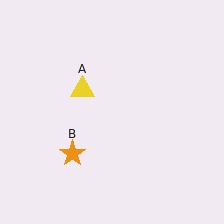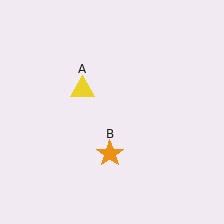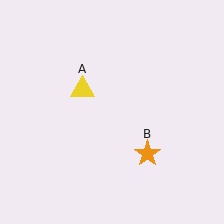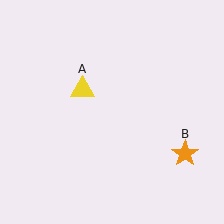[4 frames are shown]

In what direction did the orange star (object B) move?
The orange star (object B) moved right.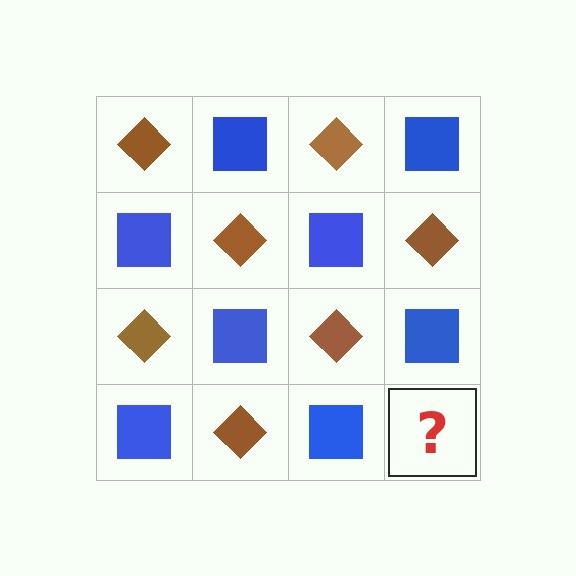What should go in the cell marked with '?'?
The missing cell should contain a brown diamond.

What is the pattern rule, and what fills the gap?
The rule is that it alternates brown diamond and blue square in a checkerboard pattern. The gap should be filled with a brown diamond.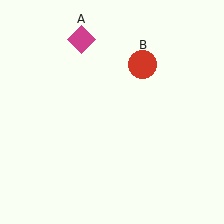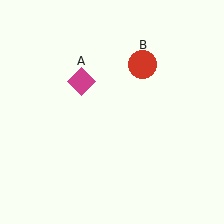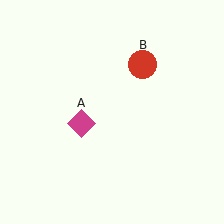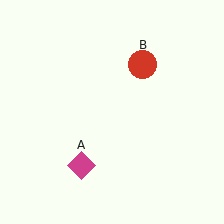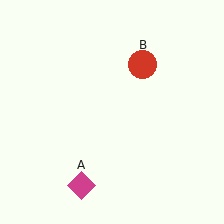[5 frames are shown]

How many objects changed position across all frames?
1 object changed position: magenta diamond (object A).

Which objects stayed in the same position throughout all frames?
Red circle (object B) remained stationary.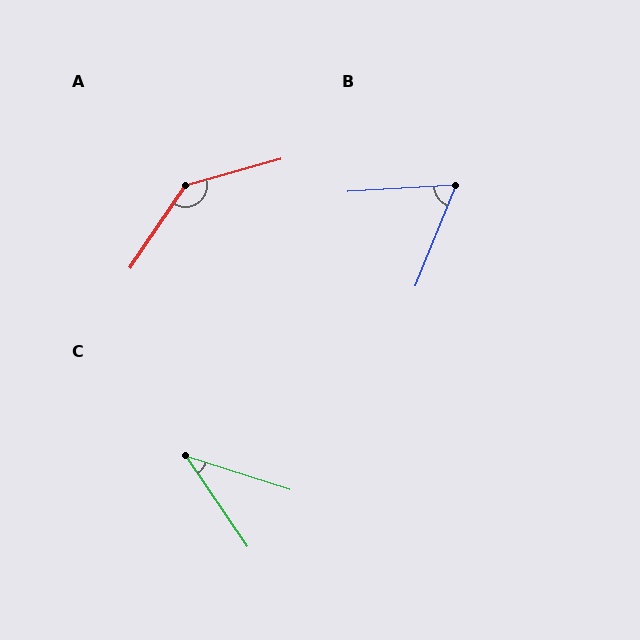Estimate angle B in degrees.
Approximately 65 degrees.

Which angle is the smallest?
C, at approximately 38 degrees.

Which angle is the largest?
A, at approximately 139 degrees.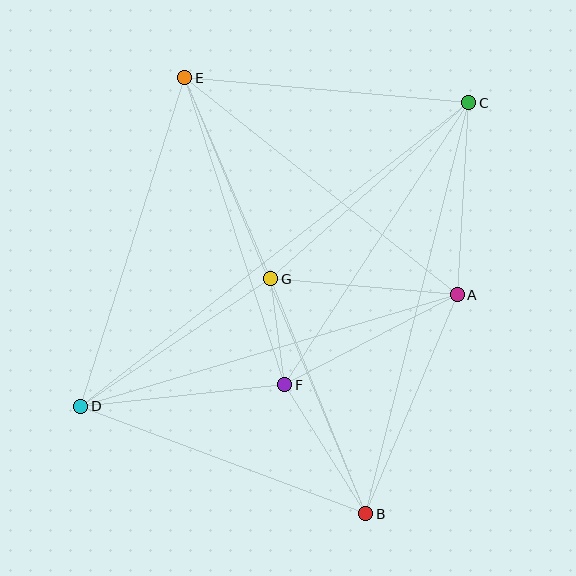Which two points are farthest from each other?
Points C and D are farthest from each other.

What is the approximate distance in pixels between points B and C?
The distance between B and C is approximately 424 pixels.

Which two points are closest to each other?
Points F and G are closest to each other.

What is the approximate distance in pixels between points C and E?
The distance between C and E is approximately 285 pixels.